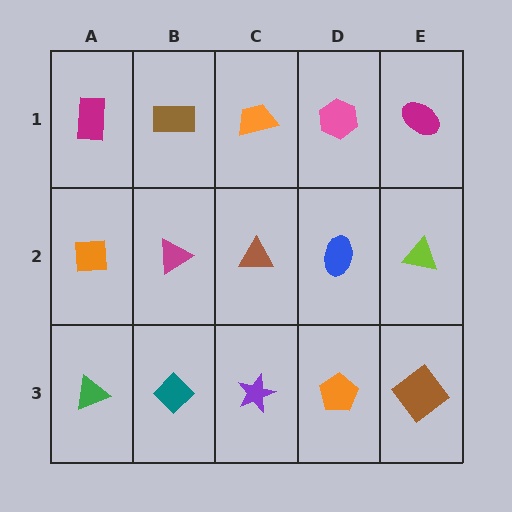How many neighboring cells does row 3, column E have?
2.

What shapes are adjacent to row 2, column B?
A brown rectangle (row 1, column B), a teal diamond (row 3, column B), an orange square (row 2, column A), a brown triangle (row 2, column C).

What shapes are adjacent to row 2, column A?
A magenta rectangle (row 1, column A), a green triangle (row 3, column A), a magenta triangle (row 2, column B).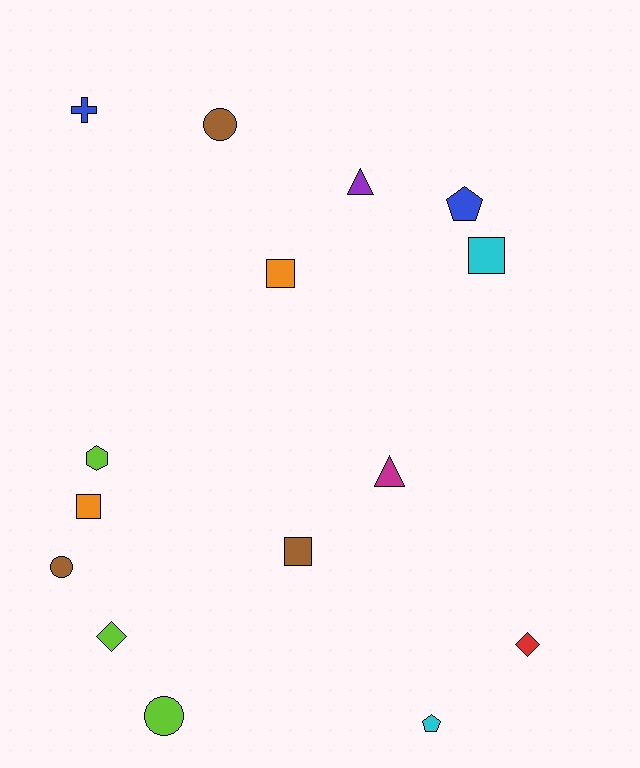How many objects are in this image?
There are 15 objects.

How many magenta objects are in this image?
There is 1 magenta object.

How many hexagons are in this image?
There is 1 hexagon.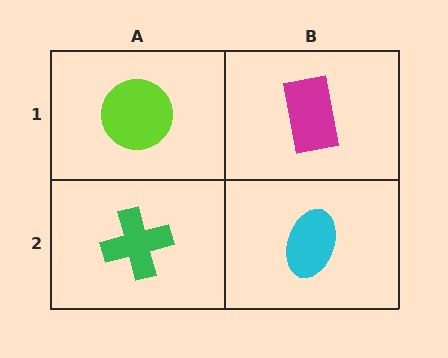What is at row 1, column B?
A magenta rectangle.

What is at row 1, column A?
A lime circle.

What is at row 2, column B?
A cyan ellipse.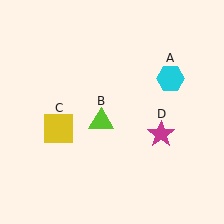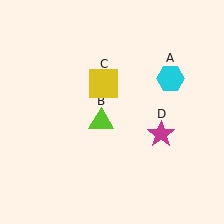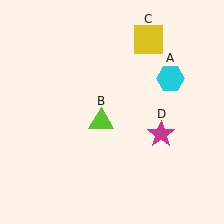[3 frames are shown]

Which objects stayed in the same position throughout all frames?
Cyan hexagon (object A) and lime triangle (object B) and magenta star (object D) remained stationary.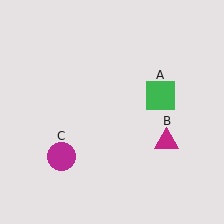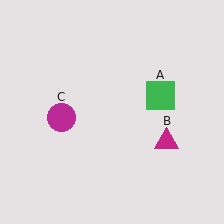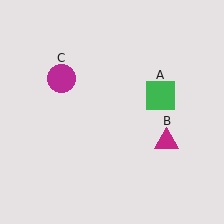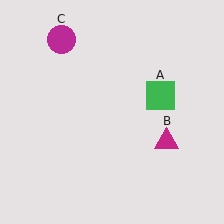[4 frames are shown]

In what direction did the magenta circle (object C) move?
The magenta circle (object C) moved up.